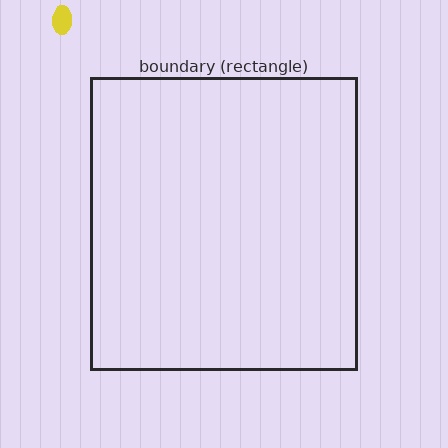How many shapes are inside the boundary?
0 inside, 1 outside.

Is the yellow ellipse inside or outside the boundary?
Outside.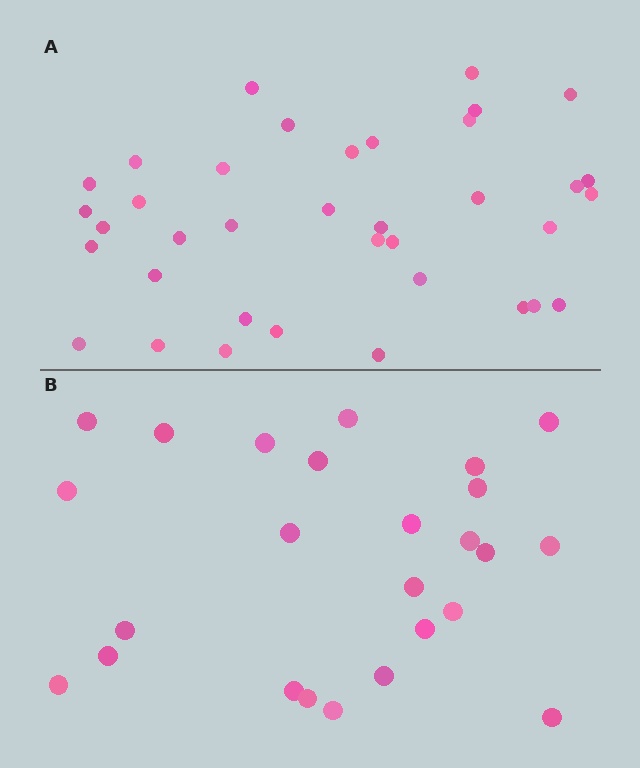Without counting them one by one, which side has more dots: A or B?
Region A (the top region) has more dots.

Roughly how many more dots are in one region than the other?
Region A has roughly 12 or so more dots than region B.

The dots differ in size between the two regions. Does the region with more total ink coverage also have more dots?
No. Region B has more total ink coverage because its dots are larger, but region A actually contains more individual dots. Total area can be misleading — the number of items is what matters here.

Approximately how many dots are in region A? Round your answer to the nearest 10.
About 40 dots. (The exact count is 37, which rounds to 40.)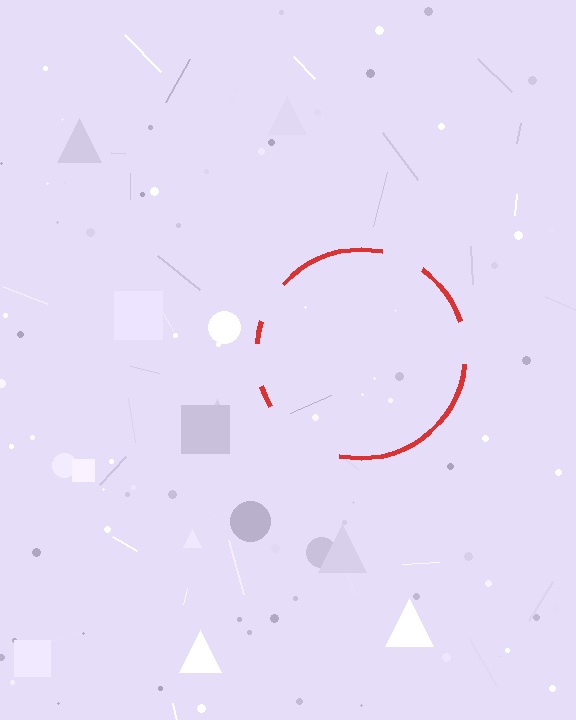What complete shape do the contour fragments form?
The contour fragments form a circle.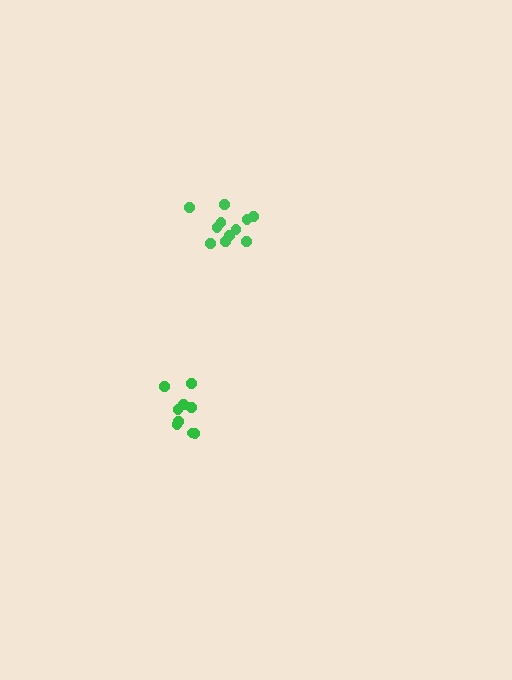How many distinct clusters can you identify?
There are 2 distinct clusters.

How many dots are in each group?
Group 1: 11 dots, Group 2: 9 dots (20 total).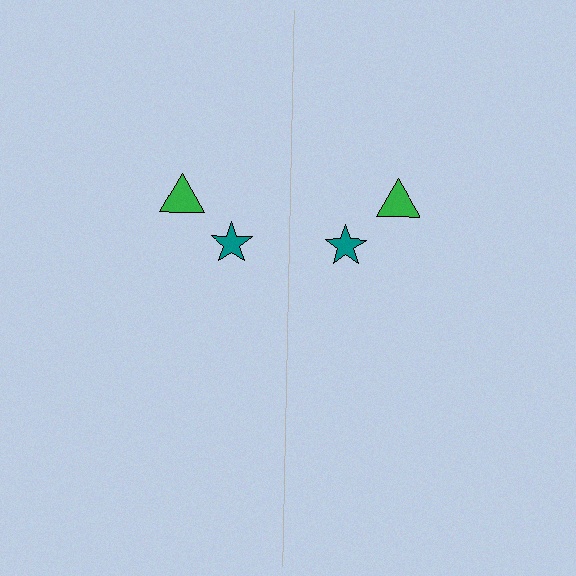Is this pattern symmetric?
Yes, this pattern has bilateral (reflection) symmetry.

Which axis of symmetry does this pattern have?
The pattern has a vertical axis of symmetry running through the center of the image.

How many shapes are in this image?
There are 4 shapes in this image.